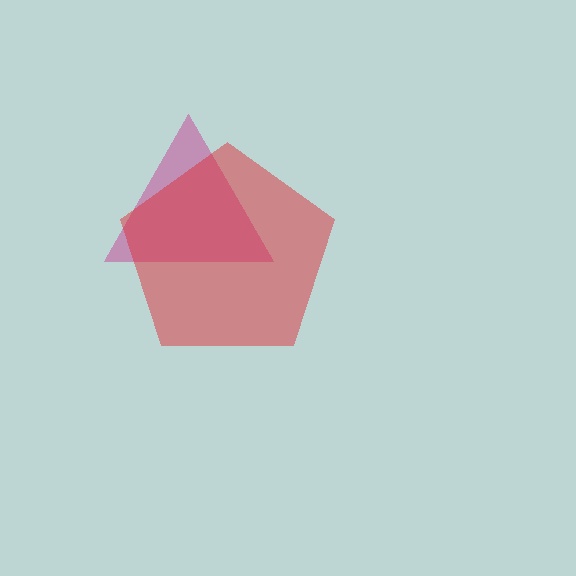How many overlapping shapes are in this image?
There are 2 overlapping shapes in the image.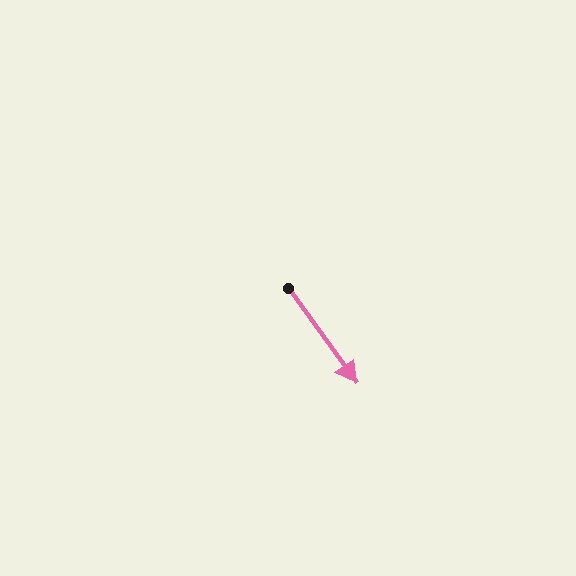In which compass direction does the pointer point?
Southeast.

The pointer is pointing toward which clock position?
Roughly 5 o'clock.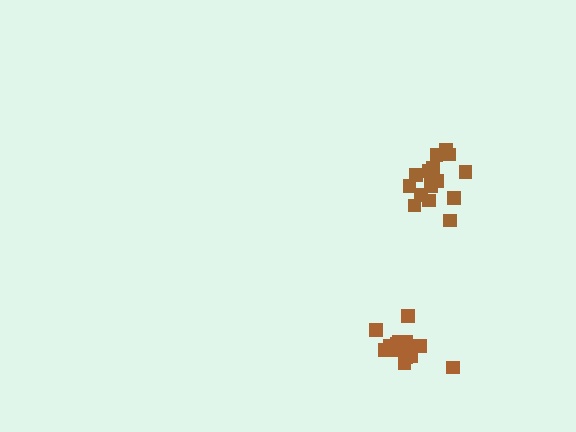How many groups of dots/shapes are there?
There are 2 groups.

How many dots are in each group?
Group 1: 15 dots, Group 2: 16 dots (31 total).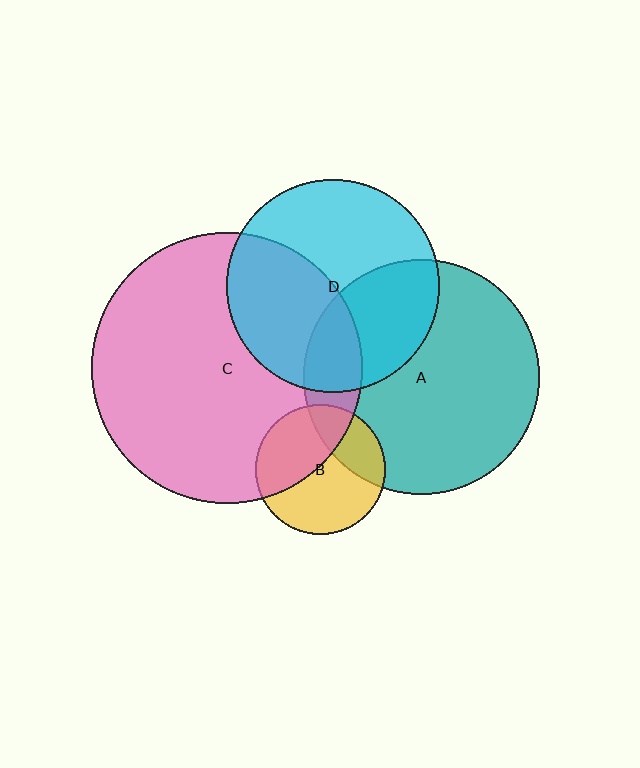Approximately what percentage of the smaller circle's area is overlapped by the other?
Approximately 40%.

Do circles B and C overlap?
Yes.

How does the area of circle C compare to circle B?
Approximately 4.3 times.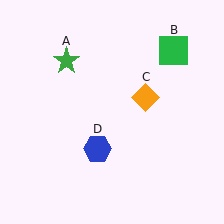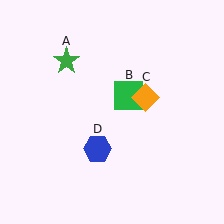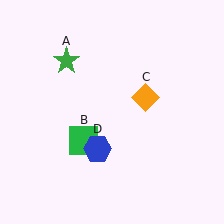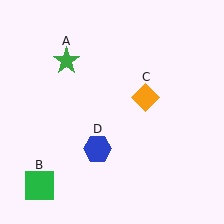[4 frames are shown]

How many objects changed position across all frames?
1 object changed position: green square (object B).